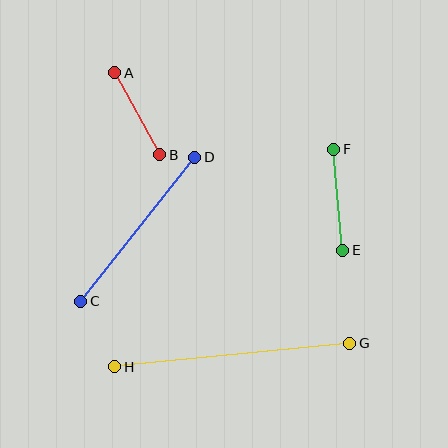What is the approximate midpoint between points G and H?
The midpoint is at approximately (232, 355) pixels.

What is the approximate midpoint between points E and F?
The midpoint is at approximately (338, 200) pixels.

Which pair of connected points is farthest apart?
Points G and H are farthest apart.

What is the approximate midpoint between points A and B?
The midpoint is at approximately (137, 114) pixels.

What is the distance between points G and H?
The distance is approximately 236 pixels.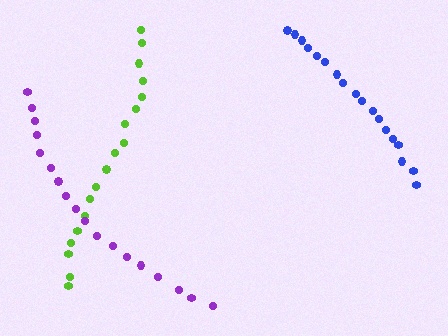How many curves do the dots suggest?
There are 3 distinct paths.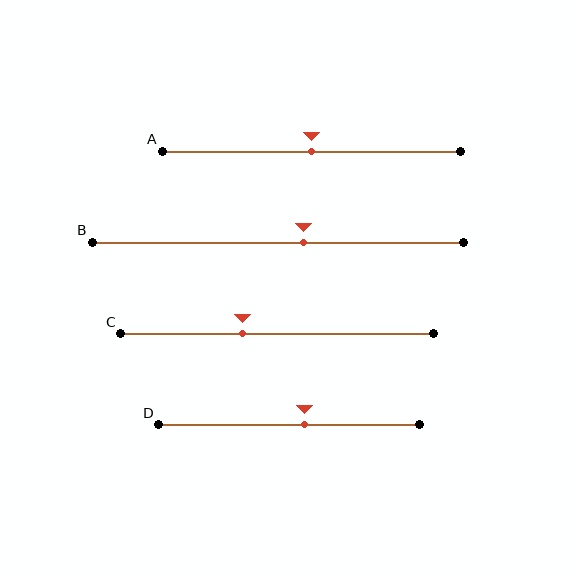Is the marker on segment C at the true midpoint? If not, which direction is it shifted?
No, the marker on segment C is shifted to the left by about 11% of the segment length.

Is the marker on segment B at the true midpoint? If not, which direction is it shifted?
No, the marker on segment B is shifted to the right by about 7% of the segment length.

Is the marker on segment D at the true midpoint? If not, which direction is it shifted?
No, the marker on segment D is shifted to the right by about 6% of the segment length.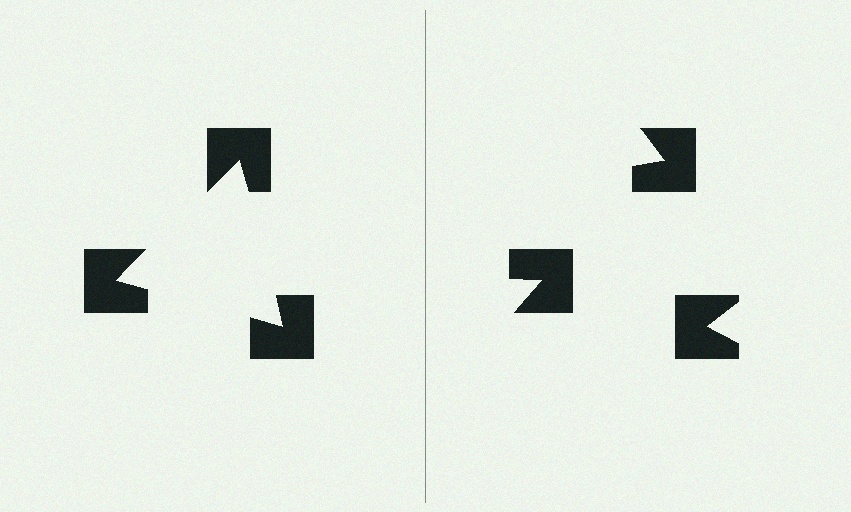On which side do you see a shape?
An illusory triangle appears on the left side. On the right side the wedge cuts are rotated, so no coherent shape forms.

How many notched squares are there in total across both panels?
6 — 3 on each side.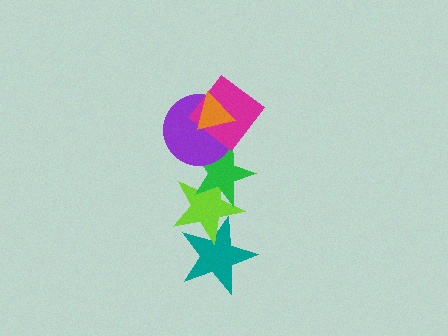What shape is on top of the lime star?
The green star is on top of the lime star.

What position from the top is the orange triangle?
The orange triangle is 1st from the top.